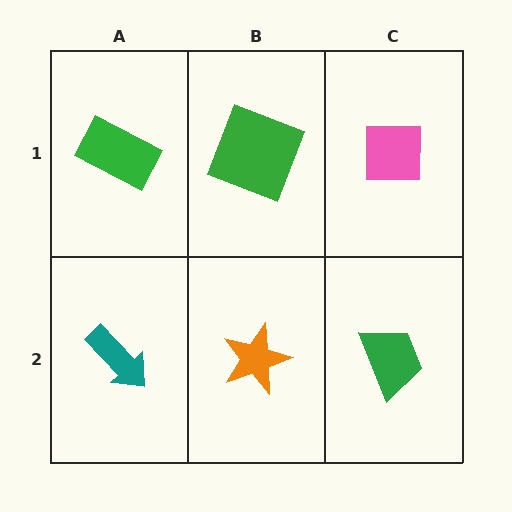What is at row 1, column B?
A green square.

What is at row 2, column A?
A teal arrow.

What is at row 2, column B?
An orange star.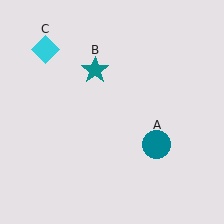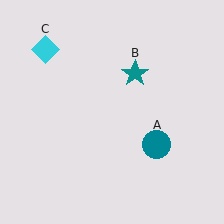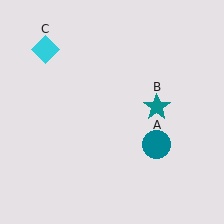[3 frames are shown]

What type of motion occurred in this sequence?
The teal star (object B) rotated clockwise around the center of the scene.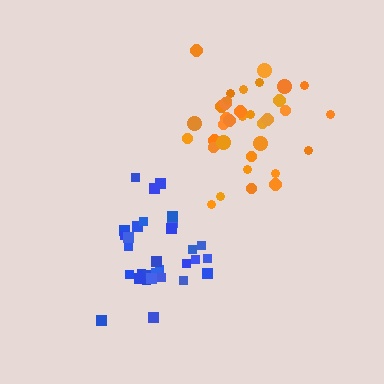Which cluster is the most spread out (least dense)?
Blue.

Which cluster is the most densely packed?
Orange.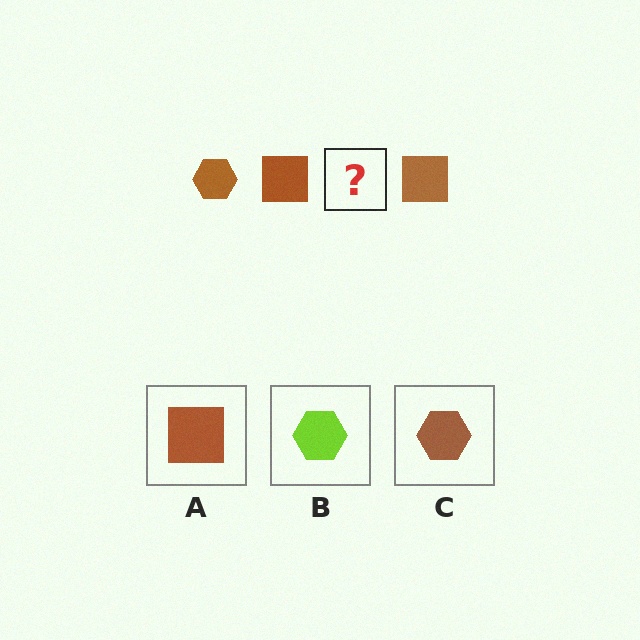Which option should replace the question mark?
Option C.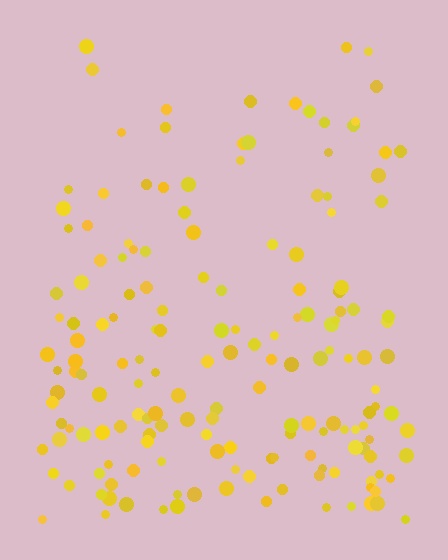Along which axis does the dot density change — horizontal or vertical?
Vertical.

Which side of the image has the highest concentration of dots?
The bottom.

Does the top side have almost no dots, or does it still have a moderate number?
Still a moderate number, just noticeably fewer than the bottom.